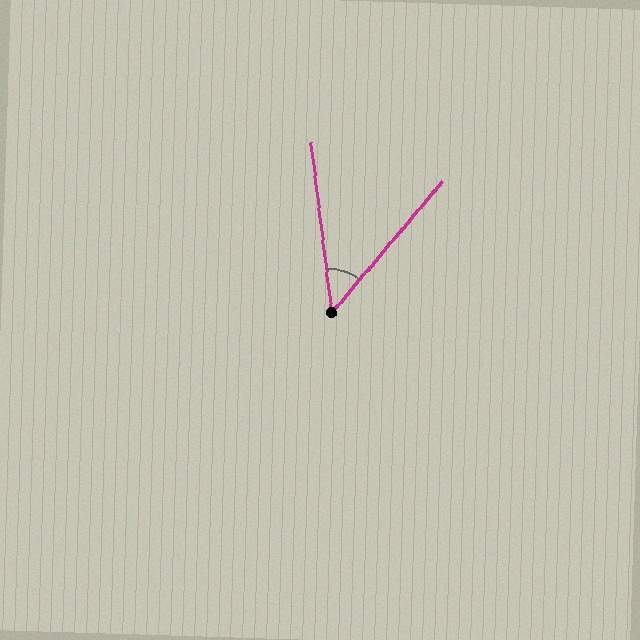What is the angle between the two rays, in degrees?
Approximately 47 degrees.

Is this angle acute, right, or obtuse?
It is acute.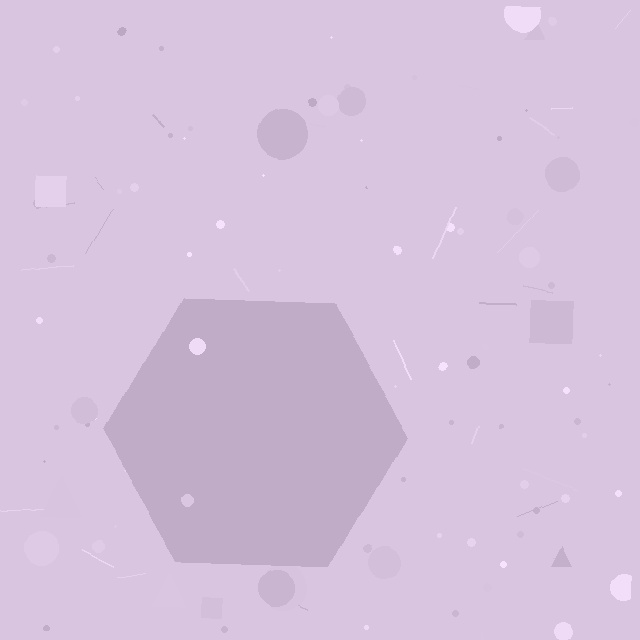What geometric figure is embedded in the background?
A hexagon is embedded in the background.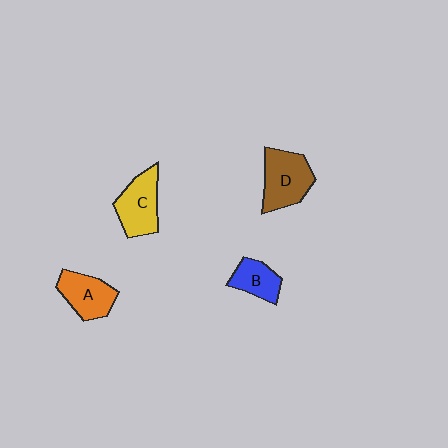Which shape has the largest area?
Shape D (brown).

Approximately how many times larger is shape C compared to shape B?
Approximately 1.5 times.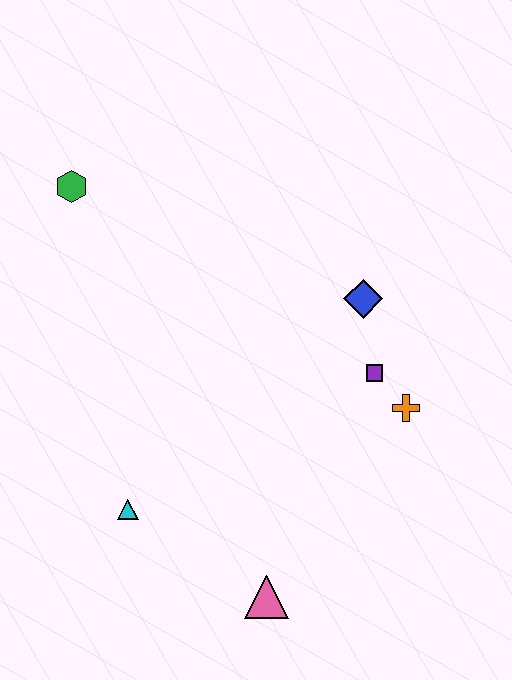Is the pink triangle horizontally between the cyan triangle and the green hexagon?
No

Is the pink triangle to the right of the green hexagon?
Yes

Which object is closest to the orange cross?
The purple square is closest to the orange cross.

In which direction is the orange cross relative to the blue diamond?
The orange cross is below the blue diamond.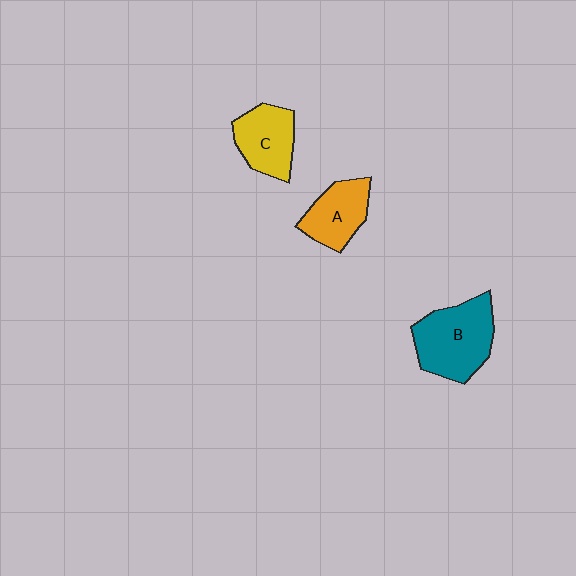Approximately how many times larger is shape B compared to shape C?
Approximately 1.4 times.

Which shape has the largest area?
Shape B (teal).